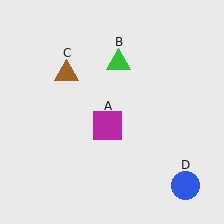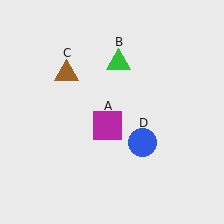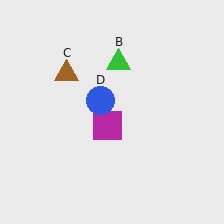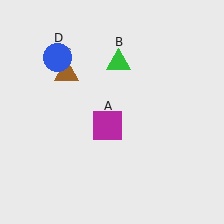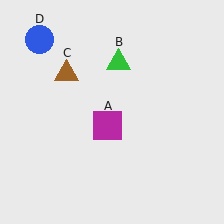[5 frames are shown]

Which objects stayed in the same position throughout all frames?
Magenta square (object A) and green triangle (object B) and brown triangle (object C) remained stationary.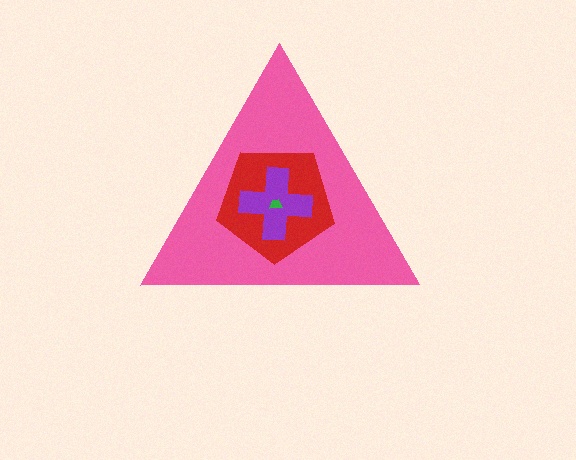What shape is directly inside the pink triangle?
The red pentagon.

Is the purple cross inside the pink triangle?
Yes.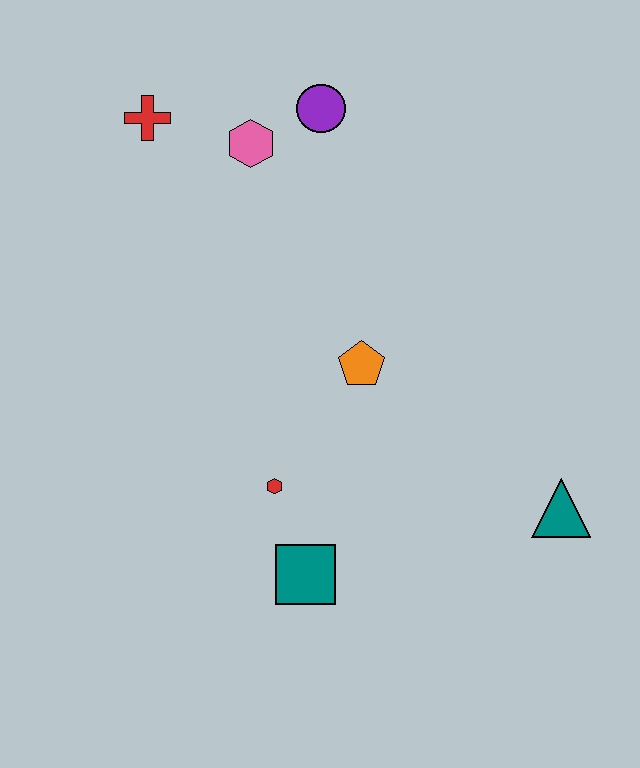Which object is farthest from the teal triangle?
The red cross is farthest from the teal triangle.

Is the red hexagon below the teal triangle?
No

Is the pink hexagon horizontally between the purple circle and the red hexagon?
No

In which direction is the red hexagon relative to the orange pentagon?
The red hexagon is below the orange pentagon.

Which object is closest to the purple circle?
The pink hexagon is closest to the purple circle.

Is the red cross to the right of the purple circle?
No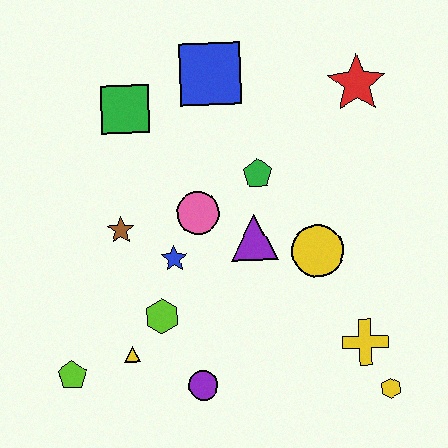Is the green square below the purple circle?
No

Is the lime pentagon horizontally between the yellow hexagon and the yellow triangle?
No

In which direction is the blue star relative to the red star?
The blue star is to the left of the red star.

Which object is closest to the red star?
The green pentagon is closest to the red star.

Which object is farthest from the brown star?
The yellow hexagon is farthest from the brown star.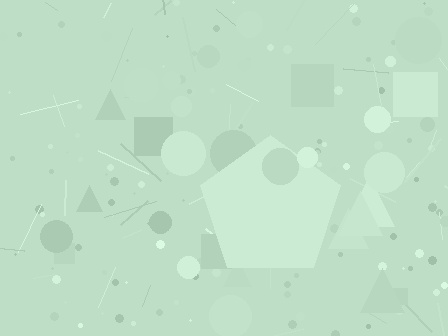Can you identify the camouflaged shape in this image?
The camouflaged shape is a pentagon.